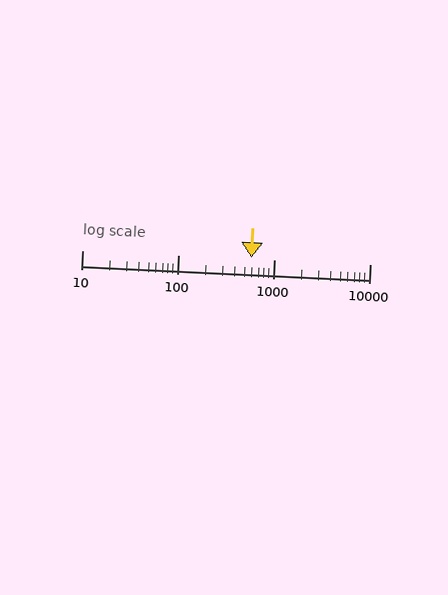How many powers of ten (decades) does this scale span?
The scale spans 3 decades, from 10 to 10000.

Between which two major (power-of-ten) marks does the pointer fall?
The pointer is between 100 and 1000.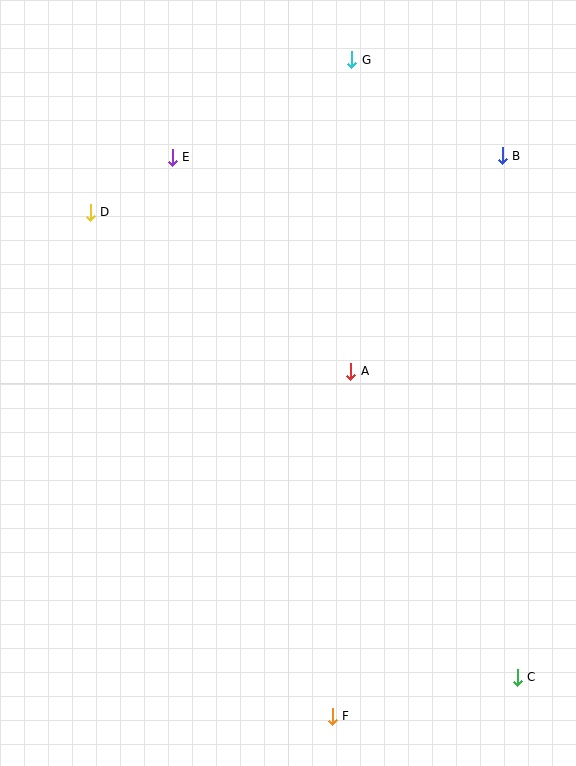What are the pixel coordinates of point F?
Point F is at (332, 716).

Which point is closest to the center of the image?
Point A at (351, 371) is closest to the center.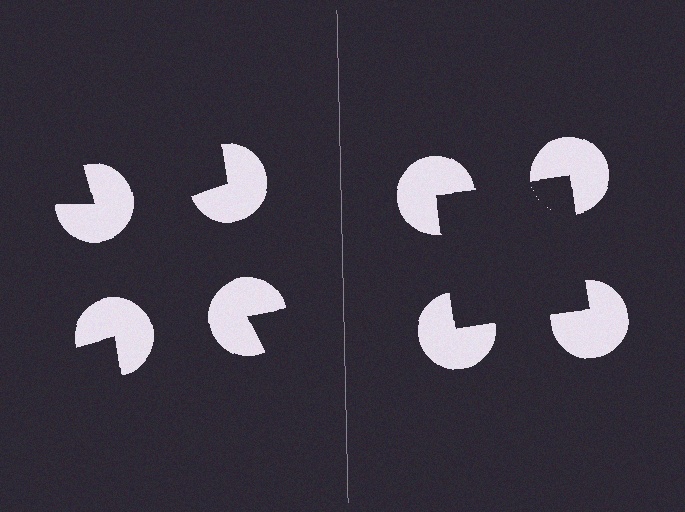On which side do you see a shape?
An illusory square appears on the right side. On the left side the wedge cuts are rotated, so no coherent shape forms.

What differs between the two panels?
The pac-man discs are positioned identically on both sides; only the wedge orientations differ. On the right they align to a square; on the left they are misaligned.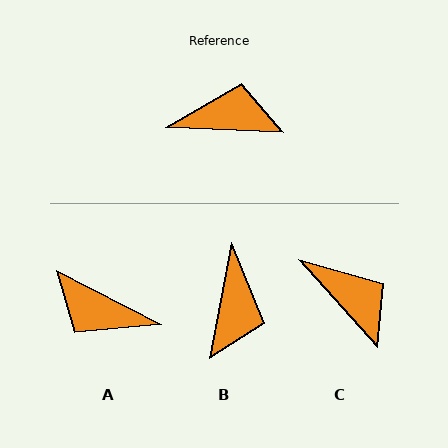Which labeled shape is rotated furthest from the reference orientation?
A, about 155 degrees away.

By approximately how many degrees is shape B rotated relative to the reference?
Approximately 98 degrees clockwise.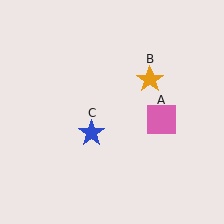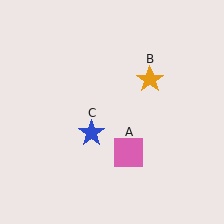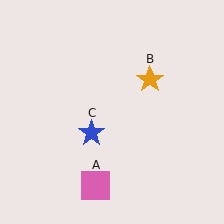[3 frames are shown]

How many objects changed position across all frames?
1 object changed position: pink square (object A).